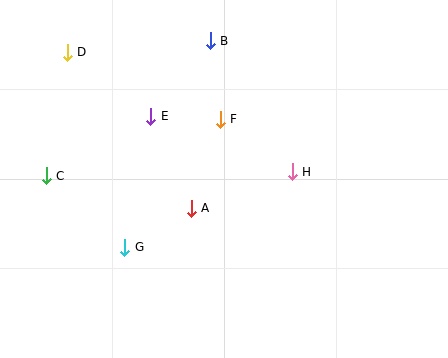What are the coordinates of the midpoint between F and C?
The midpoint between F and C is at (133, 147).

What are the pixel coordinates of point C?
Point C is at (46, 176).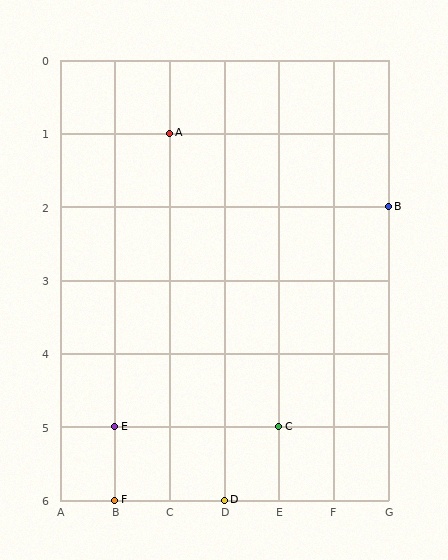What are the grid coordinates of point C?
Point C is at grid coordinates (E, 5).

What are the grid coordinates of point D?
Point D is at grid coordinates (D, 6).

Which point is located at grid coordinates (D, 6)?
Point D is at (D, 6).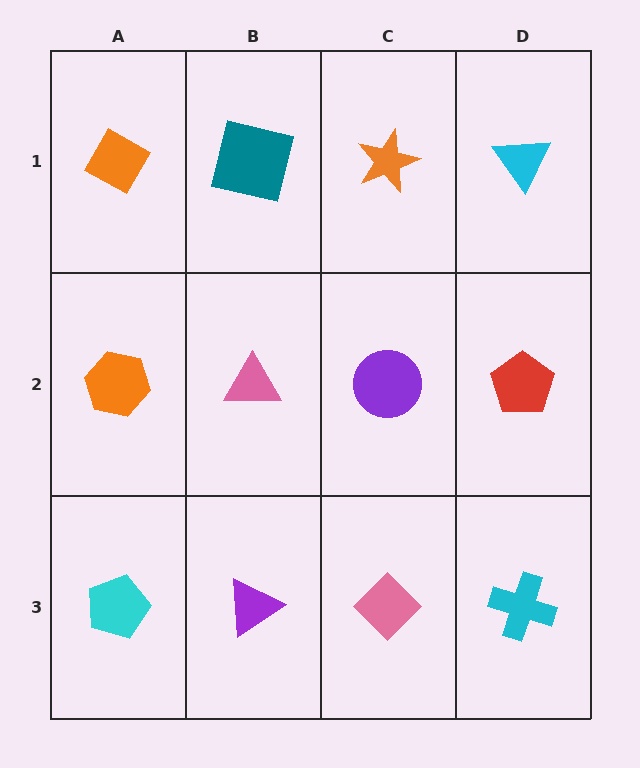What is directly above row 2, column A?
An orange diamond.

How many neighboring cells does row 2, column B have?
4.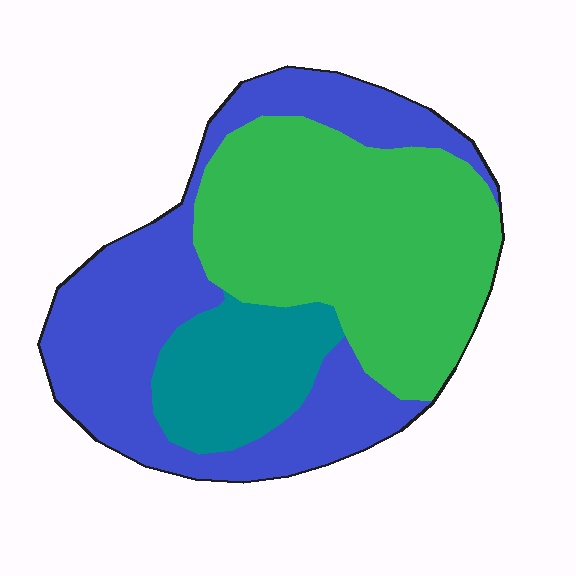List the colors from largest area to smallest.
From largest to smallest: green, blue, teal.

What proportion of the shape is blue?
Blue covers 40% of the shape.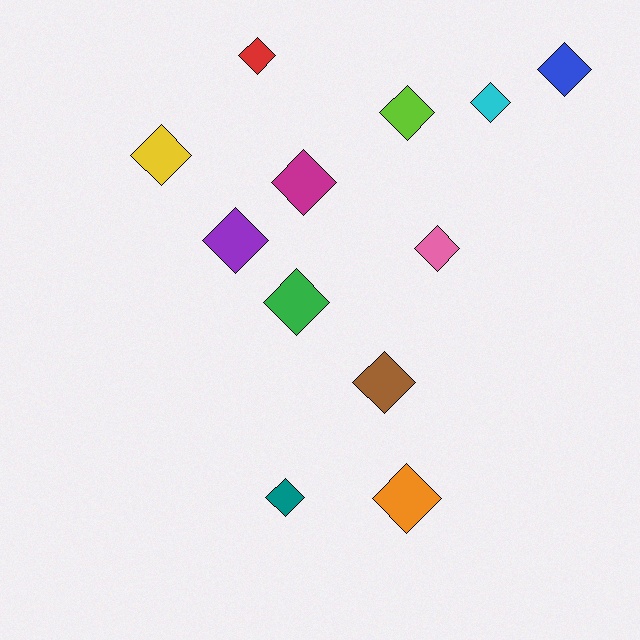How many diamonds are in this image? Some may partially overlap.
There are 12 diamonds.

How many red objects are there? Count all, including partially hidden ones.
There is 1 red object.